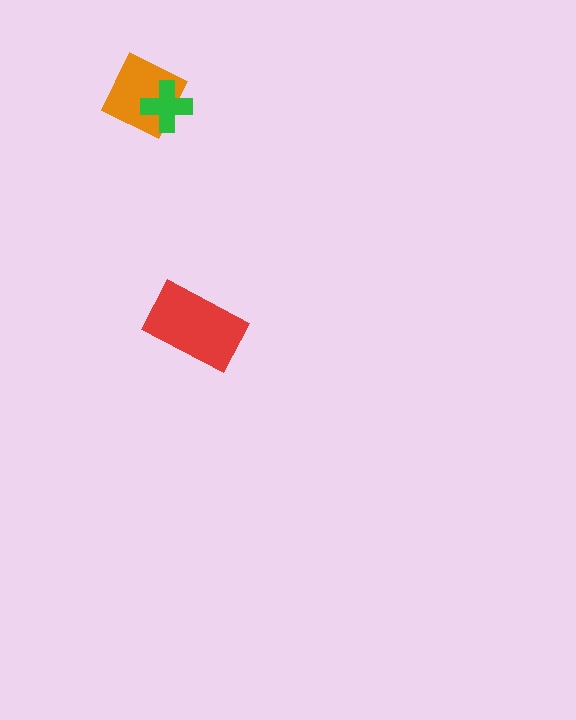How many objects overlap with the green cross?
1 object overlaps with the green cross.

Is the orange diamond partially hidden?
Yes, it is partially covered by another shape.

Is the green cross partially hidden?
No, no other shape covers it.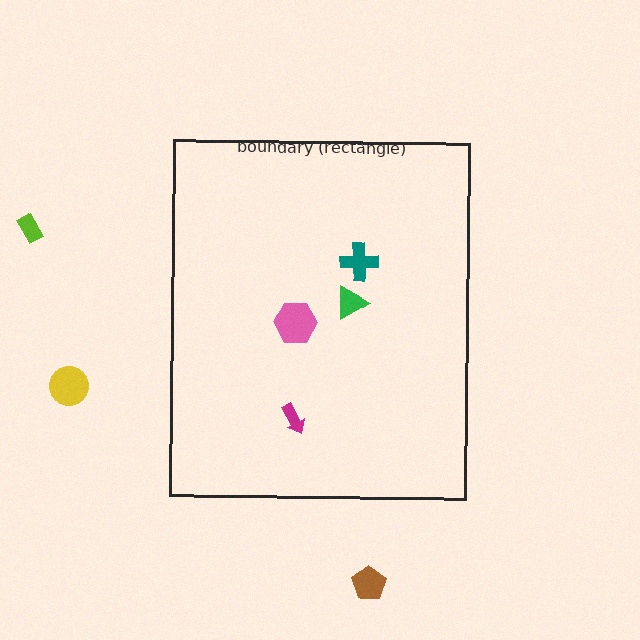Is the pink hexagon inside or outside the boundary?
Inside.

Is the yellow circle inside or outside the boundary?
Outside.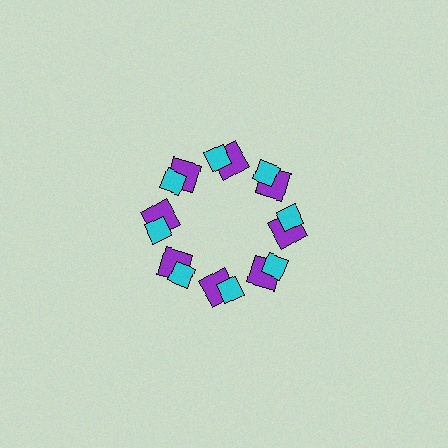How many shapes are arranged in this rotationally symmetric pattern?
There are 16 shapes, arranged in 8 groups of 2.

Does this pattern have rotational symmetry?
Yes, this pattern has 8-fold rotational symmetry. It looks the same after rotating 45 degrees around the center.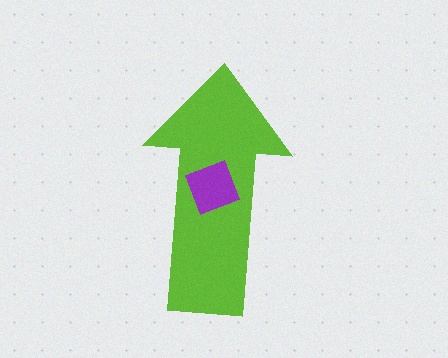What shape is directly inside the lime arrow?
The purple square.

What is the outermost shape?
The lime arrow.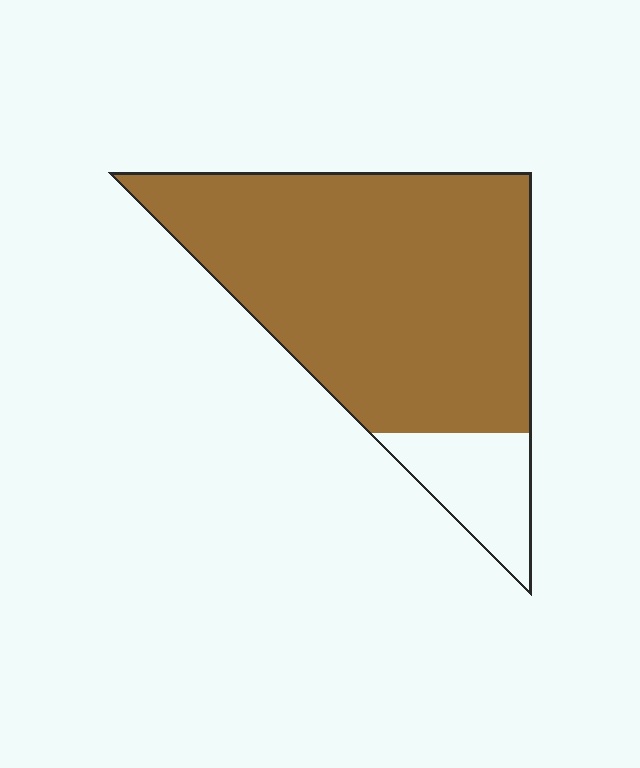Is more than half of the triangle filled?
Yes.